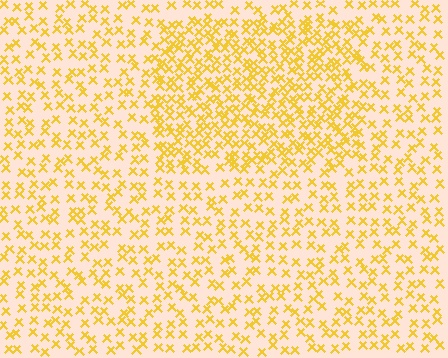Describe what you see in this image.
The image contains small yellow elements arranged at two different densities. A rectangle-shaped region is visible where the elements are more densely packed than the surrounding area.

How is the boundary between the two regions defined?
The boundary is defined by a change in element density (approximately 1.9x ratio). All elements are the same color, size, and shape.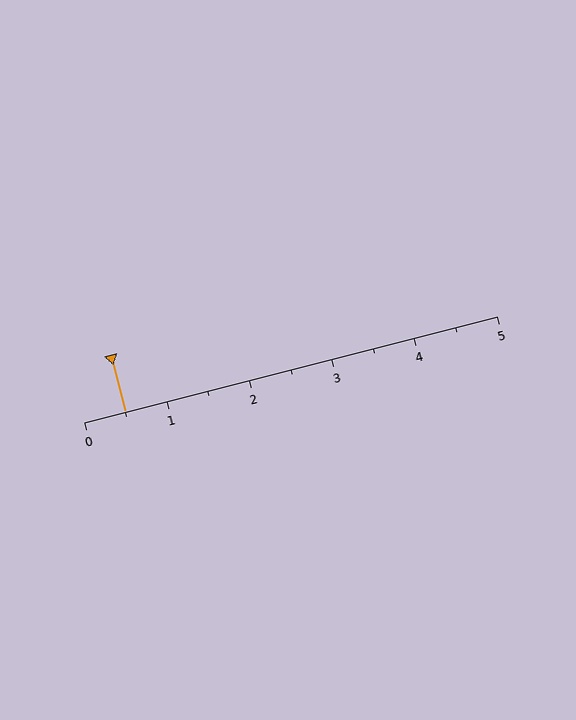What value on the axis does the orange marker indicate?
The marker indicates approximately 0.5.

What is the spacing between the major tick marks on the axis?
The major ticks are spaced 1 apart.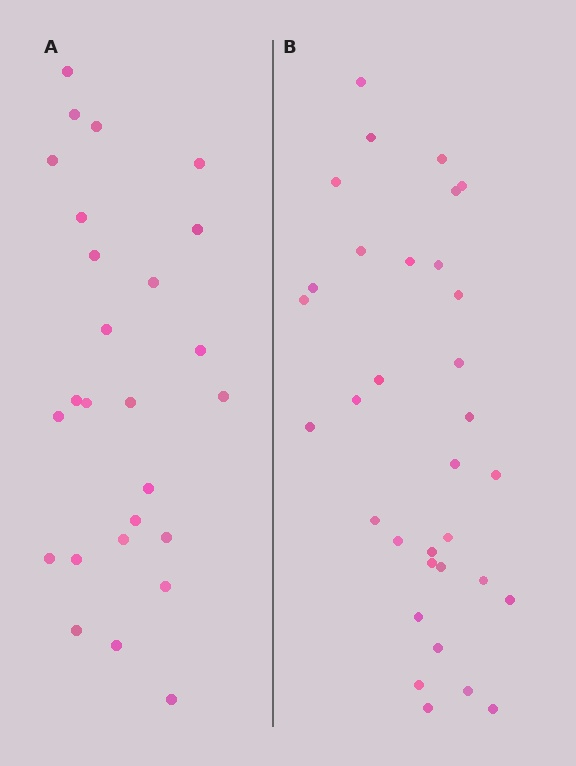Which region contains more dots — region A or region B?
Region B (the right region) has more dots.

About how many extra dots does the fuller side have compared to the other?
Region B has roughly 8 or so more dots than region A.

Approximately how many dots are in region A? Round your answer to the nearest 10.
About 30 dots. (The exact count is 26, which rounds to 30.)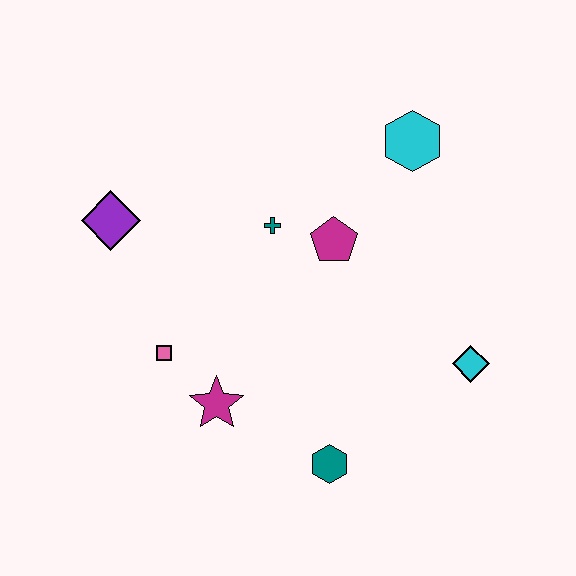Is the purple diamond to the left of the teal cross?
Yes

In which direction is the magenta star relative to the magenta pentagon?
The magenta star is below the magenta pentagon.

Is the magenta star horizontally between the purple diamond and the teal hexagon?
Yes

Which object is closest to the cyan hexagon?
The magenta pentagon is closest to the cyan hexagon.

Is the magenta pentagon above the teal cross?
No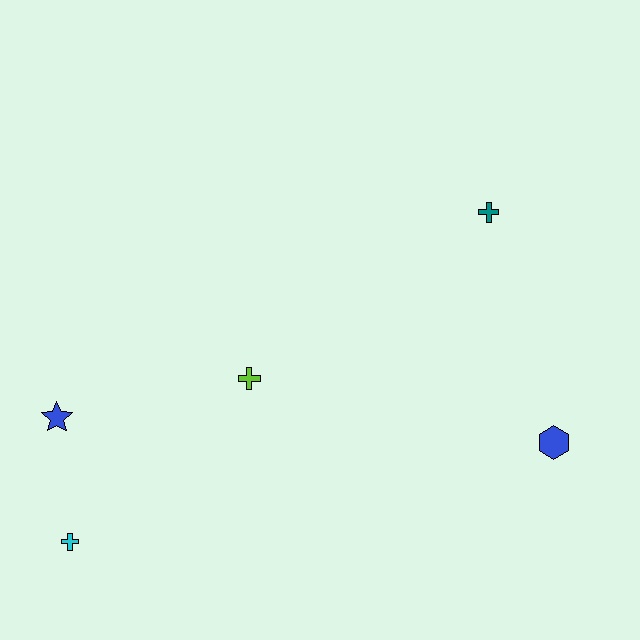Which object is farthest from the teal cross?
The cyan cross is farthest from the teal cross.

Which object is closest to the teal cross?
The blue hexagon is closest to the teal cross.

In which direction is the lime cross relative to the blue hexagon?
The lime cross is to the left of the blue hexagon.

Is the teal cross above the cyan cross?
Yes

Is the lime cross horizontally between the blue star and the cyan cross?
No